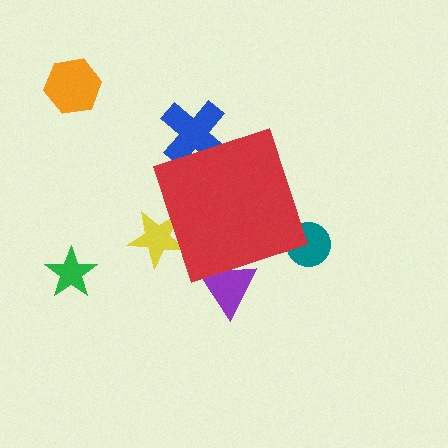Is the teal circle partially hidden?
Yes, the teal circle is partially hidden behind the red diamond.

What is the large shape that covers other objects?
A red diamond.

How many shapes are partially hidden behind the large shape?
4 shapes are partially hidden.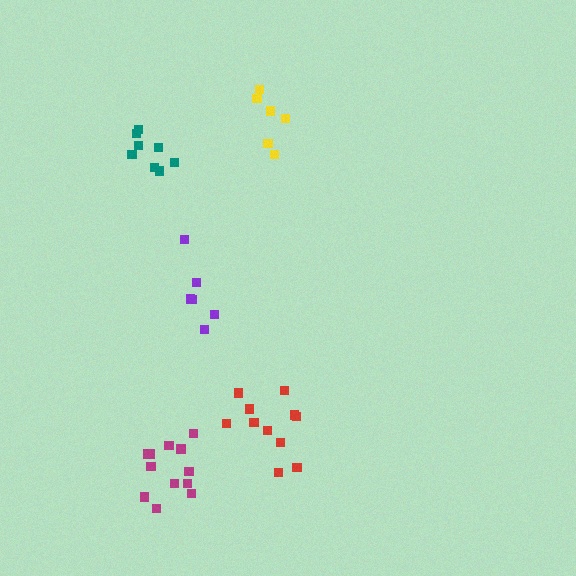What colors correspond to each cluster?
The clusters are colored: yellow, magenta, red, teal, purple.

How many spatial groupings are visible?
There are 5 spatial groupings.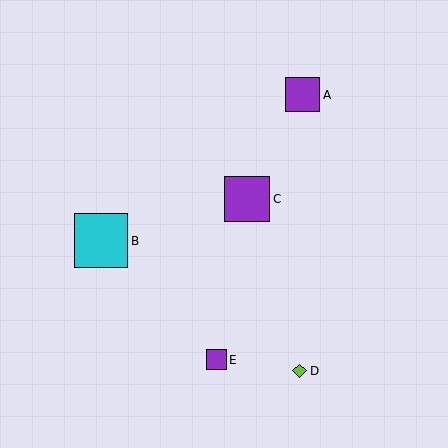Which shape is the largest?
The cyan square (labeled B) is the largest.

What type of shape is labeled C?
Shape C is a purple square.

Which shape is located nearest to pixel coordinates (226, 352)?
The purple square (labeled E) at (216, 360) is nearest to that location.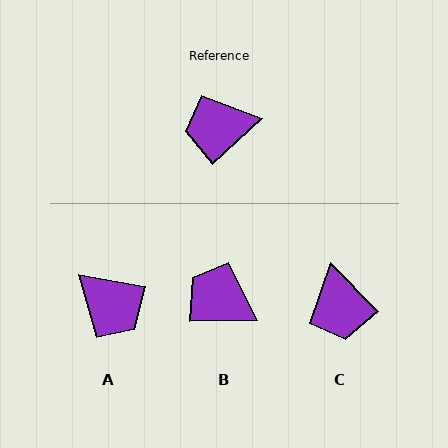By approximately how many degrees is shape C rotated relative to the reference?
Approximately 91 degrees counter-clockwise.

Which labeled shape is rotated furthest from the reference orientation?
A, about 127 degrees away.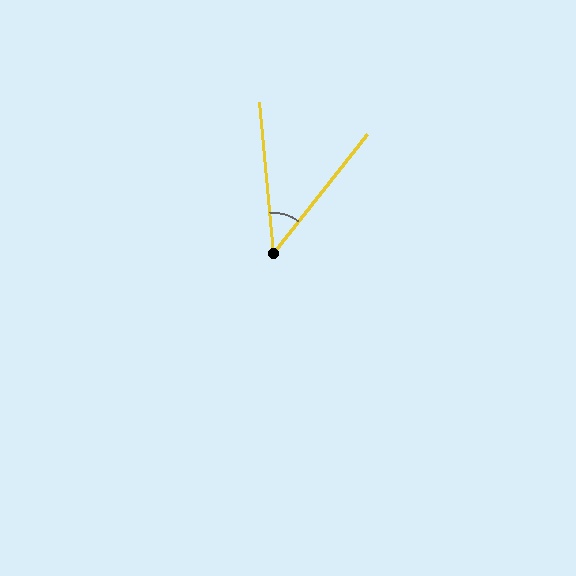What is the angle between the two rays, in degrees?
Approximately 44 degrees.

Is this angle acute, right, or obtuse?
It is acute.